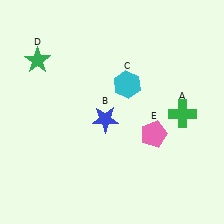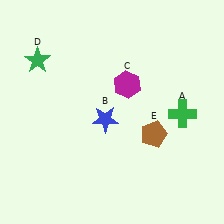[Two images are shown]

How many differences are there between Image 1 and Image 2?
There are 2 differences between the two images.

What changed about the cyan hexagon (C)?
In Image 1, C is cyan. In Image 2, it changed to magenta.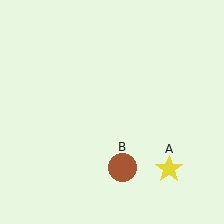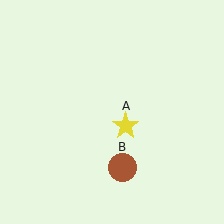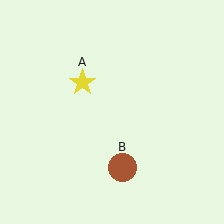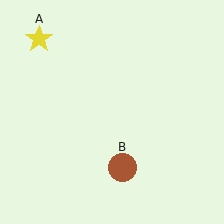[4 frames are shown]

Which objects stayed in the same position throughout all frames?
Brown circle (object B) remained stationary.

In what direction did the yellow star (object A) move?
The yellow star (object A) moved up and to the left.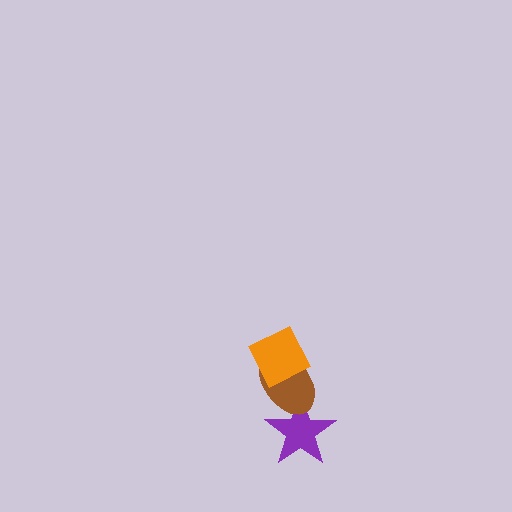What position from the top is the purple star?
The purple star is 3rd from the top.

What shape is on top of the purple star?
The brown ellipse is on top of the purple star.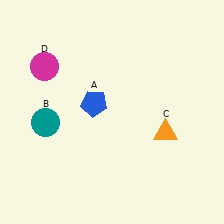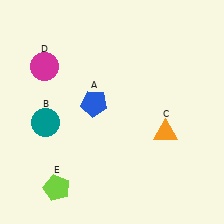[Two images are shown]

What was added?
A lime pentagon (E) was added in Image 2.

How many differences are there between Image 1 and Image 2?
There is 1 difference between the two images.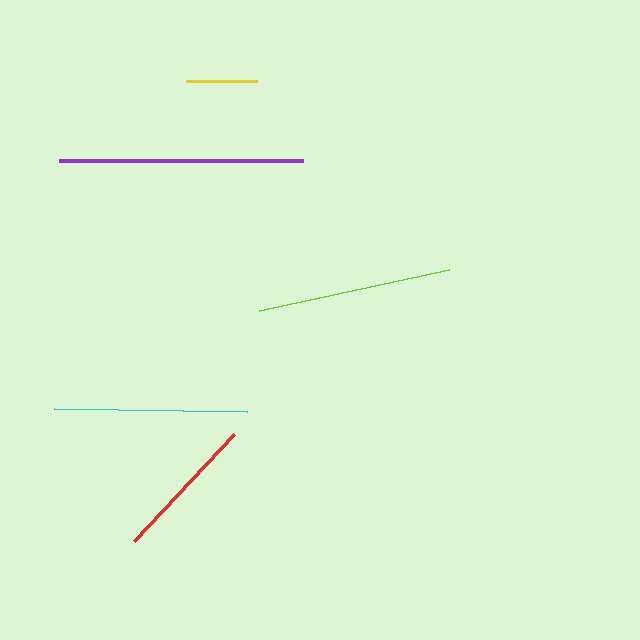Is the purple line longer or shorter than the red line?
The purple line is longer than the red line.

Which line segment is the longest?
The purple line is the longest at approximately 244 pixels.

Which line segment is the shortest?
The yellow line is the shortest at approximately 71 pixels.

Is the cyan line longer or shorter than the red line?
The cyan line is longer than the red line.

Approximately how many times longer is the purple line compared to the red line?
The purple line is approximately 1.7 times the length of the red line.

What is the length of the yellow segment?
The yellow segment is approximately 71 pixels long.